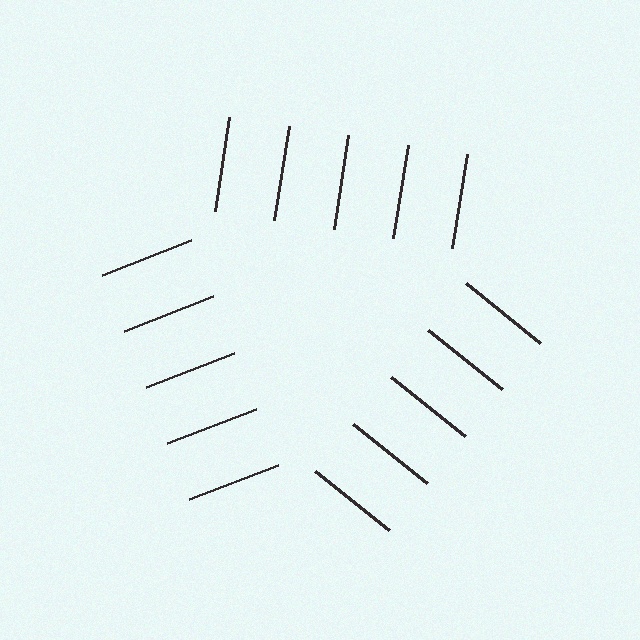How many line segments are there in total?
15 — 5 along each of the 3 edges.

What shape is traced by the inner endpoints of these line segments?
An illusory triangle — the line segments terminate on its edges but no continuous stroke is drawn.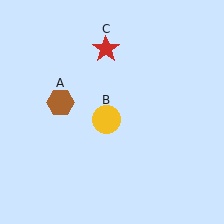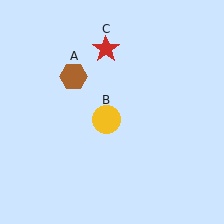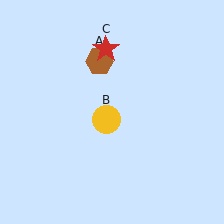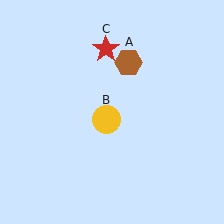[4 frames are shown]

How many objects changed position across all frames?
1 object changed position: brown hexagon (object A).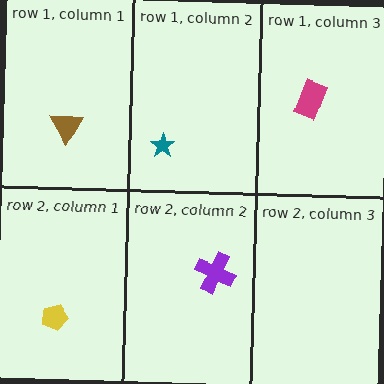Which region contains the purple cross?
The row 2, column 2 region.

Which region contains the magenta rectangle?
The row 1, column 3 region.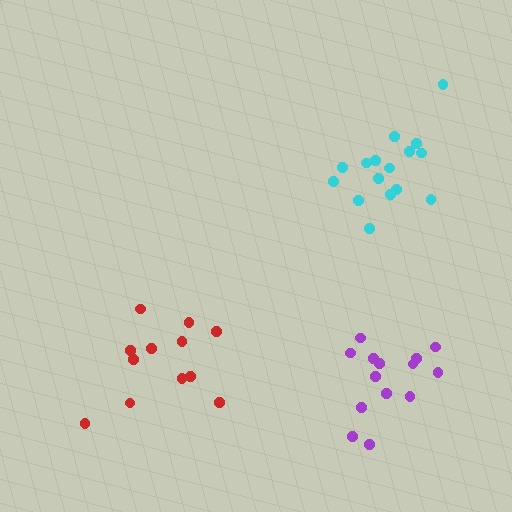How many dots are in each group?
Group 1: 16 dots, Group 2: 12 dots, Group 3: 14 dots (42 total).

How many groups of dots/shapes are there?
There are 3 groups.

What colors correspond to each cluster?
The clusters are colored: cyan, red, purple.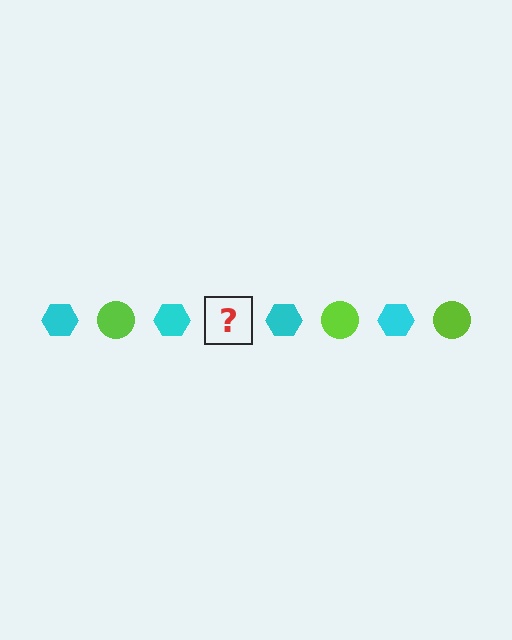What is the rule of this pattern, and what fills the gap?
The rule is that the pattern alternates between cyan hexagon and lime circle. The gap should be filled with a lime circle.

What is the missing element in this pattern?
The missing element is a lime circle.